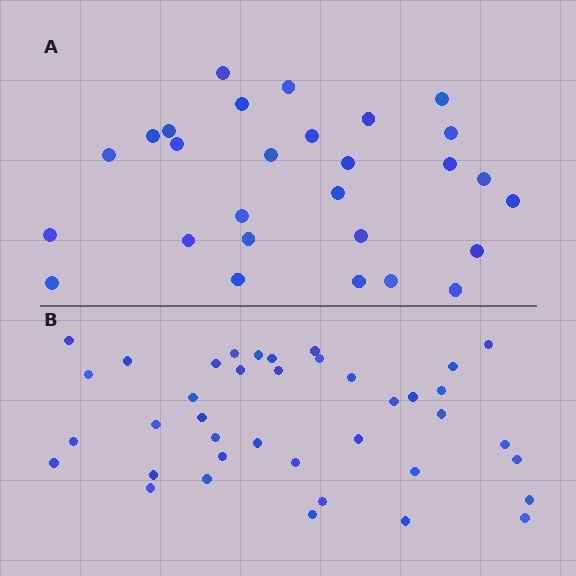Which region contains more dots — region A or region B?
Region B (the bottom region) has more dots.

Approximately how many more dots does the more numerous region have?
Region B has roughly 12 or so more dots than region A.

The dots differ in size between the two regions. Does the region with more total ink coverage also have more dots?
No. Region A has more total ink coverage because its dots are larger, but region B actually contains more individual dots. Total area can be misleading — the number of items is what matters here.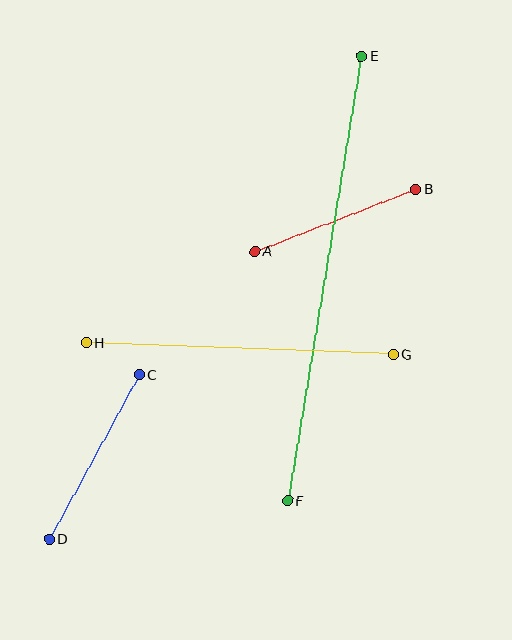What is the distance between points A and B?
The distance is approximately 172 pixels.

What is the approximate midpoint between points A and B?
The midpoint is at approximately (335, 220) pixels.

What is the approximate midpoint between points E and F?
The midpoint is at approximately (325, 278) pixels.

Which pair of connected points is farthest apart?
Points E and F are farthest apart.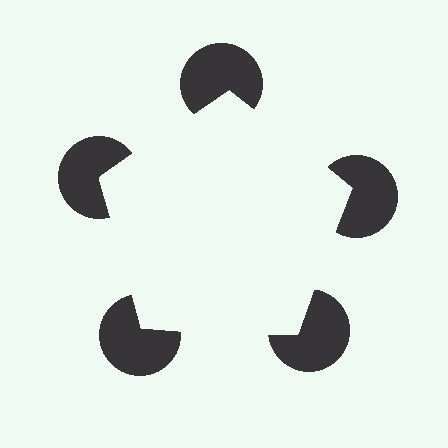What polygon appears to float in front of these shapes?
An illusory pentagon — its edges are inferred from the aligned wedge cuts in the pac-man discs, not physically drawn.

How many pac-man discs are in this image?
There are 5 — one at each vertex of the illusory pentagon.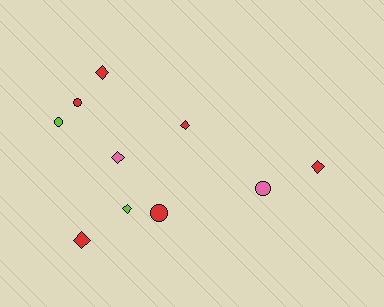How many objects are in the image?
There are 10 objects.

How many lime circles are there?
There is 1 lime circle.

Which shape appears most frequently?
Diamond, with 6 objects.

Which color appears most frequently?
Red, with 6 objects.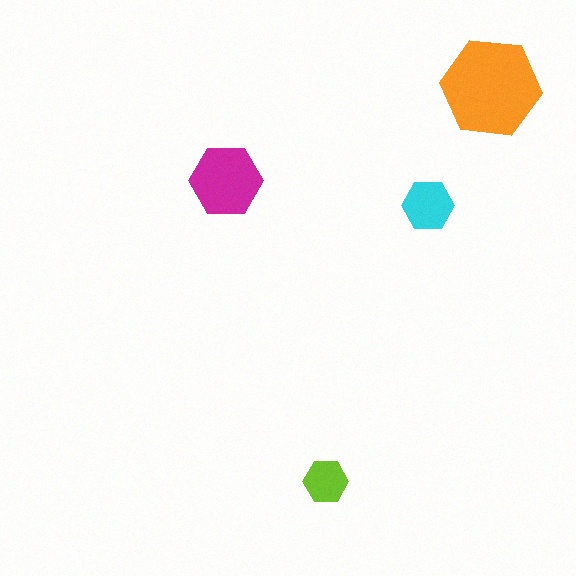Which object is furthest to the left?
The magenta hexagon is leftmost.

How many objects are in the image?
There are 4 objects in the image.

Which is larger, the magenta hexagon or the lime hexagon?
The magenta one.